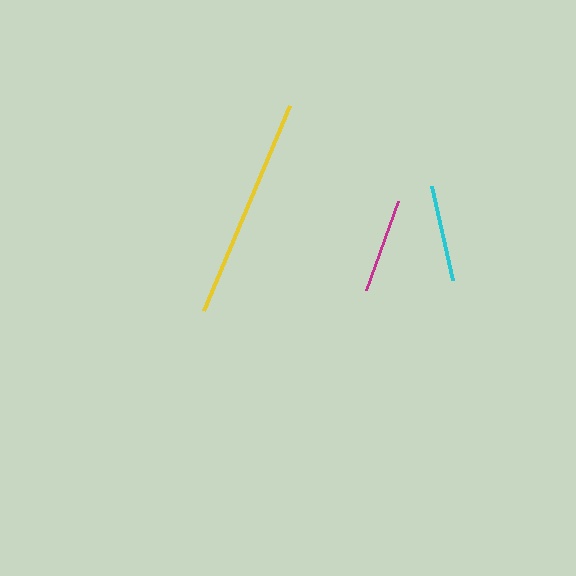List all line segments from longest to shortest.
From longest to shortest: yellow, cyan, magenta.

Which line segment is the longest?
The yellow line is the longest at approximately 222 pixels.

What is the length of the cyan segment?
The cyan segment is approximately 97 pixels long.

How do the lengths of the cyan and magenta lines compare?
The cyan and magenta lines are approximately the same length.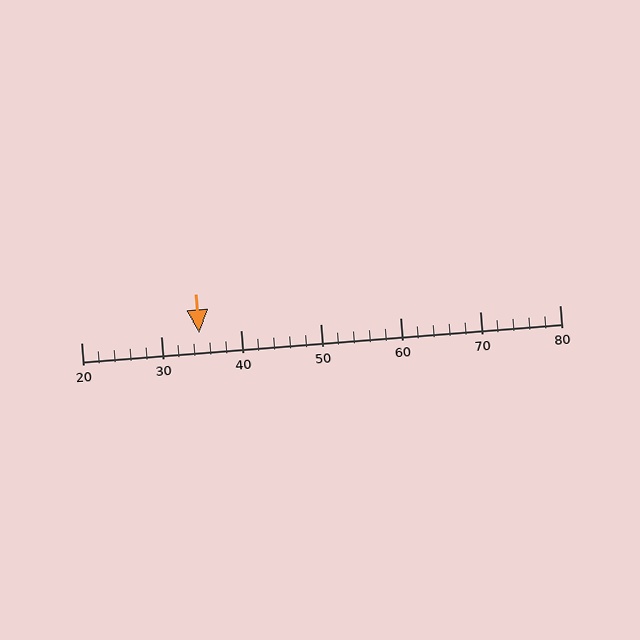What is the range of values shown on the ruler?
The ruler shows values from 20 to 80.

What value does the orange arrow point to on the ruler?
The orange arrow points to approximately 35.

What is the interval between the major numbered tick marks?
The major tick marks are spaced 10 units apart.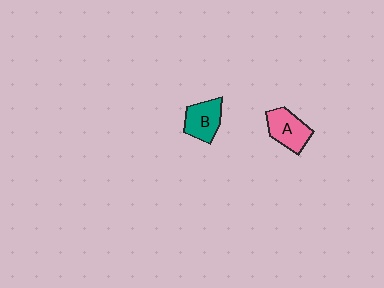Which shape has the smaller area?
Shape B (teal).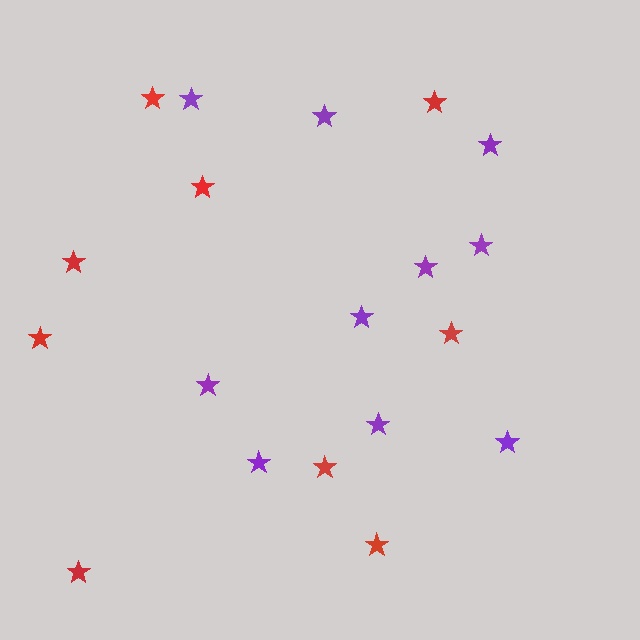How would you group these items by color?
There are 2 groups: one group of red stars (9) and one group of purple stars (10).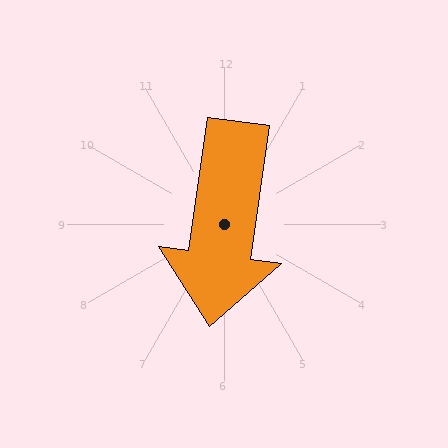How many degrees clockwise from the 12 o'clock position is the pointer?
Approximately 188 degrees.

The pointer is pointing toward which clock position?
Roughly 6 o'clock.